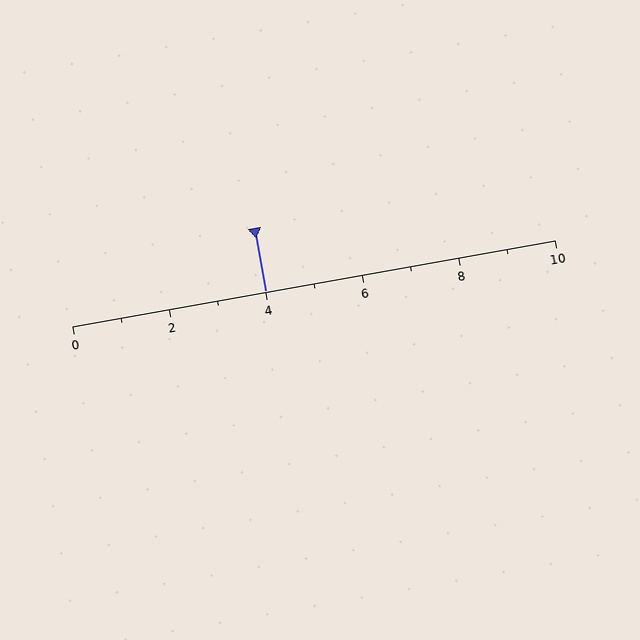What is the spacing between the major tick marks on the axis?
The major ticks are spaced 2 apart.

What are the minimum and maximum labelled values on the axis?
The axis runs from 0 to 10.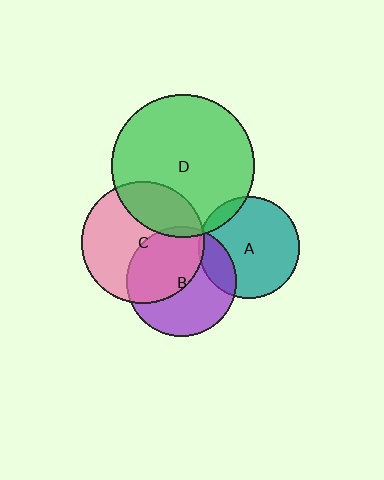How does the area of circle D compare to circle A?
Approximately 2.0 times.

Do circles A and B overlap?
Yes.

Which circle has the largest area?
Circle D (green).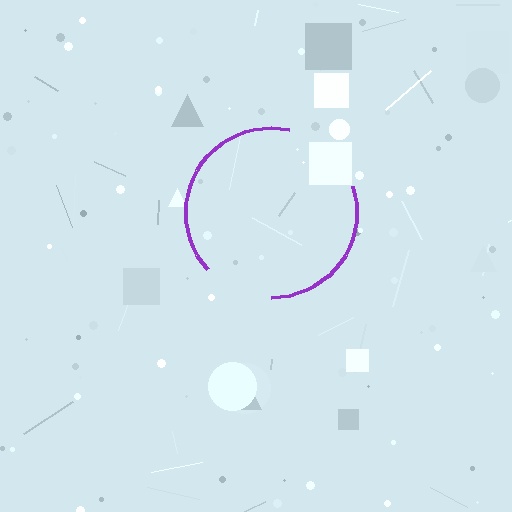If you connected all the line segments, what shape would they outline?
They would outline a circle.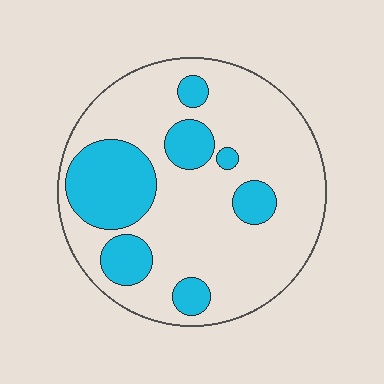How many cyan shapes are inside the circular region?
7.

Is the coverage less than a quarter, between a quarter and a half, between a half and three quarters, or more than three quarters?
Between a quarter and a half.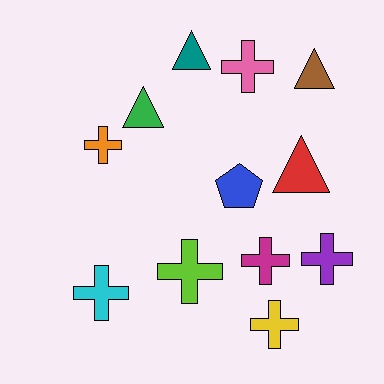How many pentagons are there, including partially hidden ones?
There is 1 pentagon.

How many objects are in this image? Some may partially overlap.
There are 12 objects.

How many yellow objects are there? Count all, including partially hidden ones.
There is 1 yellow object.